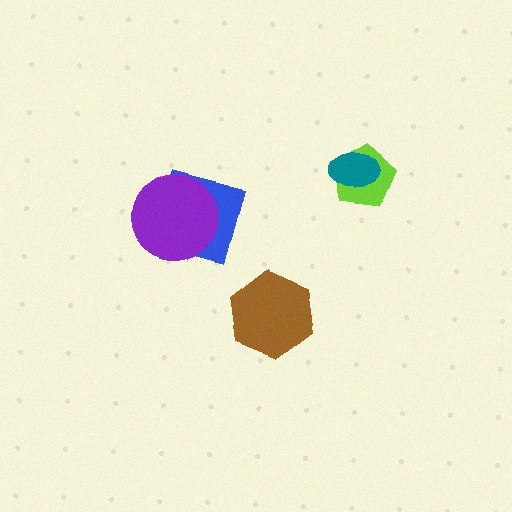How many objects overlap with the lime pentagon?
1 object overlaps with the lime pentagon.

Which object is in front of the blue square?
The purple circle is in front of the blue square.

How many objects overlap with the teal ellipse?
1 object overlaps with the teal ellipse.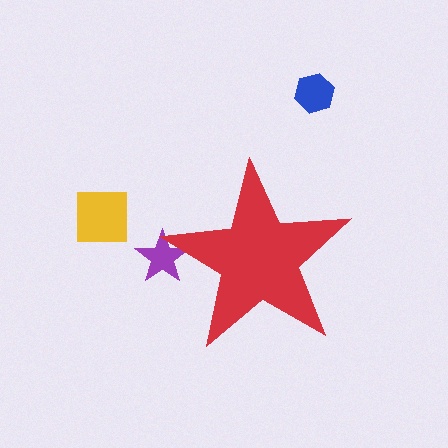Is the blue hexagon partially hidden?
No, the blue hexagon is fully visible.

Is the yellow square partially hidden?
No, the yellow square is fully visible.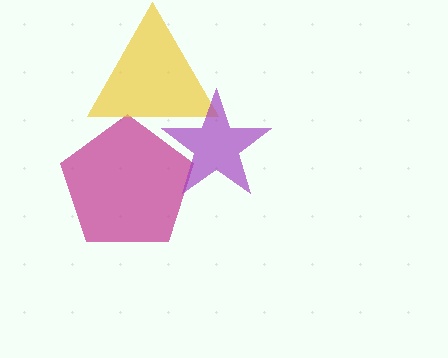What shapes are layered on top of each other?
The layered shapes are: a magenta pentagon, a yellow triangle, a purple star.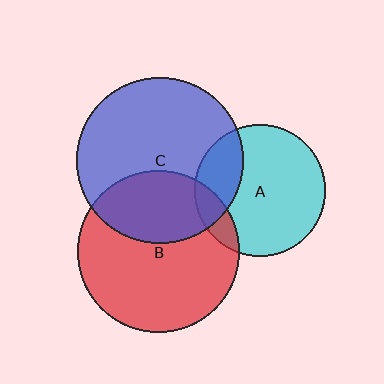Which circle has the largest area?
Circle C (blue).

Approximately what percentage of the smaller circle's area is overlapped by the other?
Approximately 35%.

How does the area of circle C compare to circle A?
Approximately 1.6 times.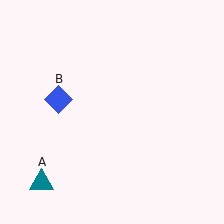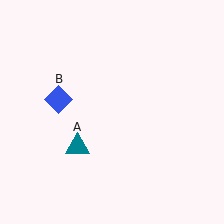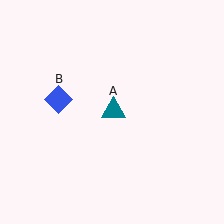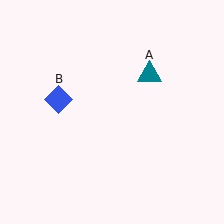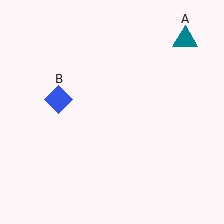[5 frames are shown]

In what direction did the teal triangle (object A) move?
The teal triangle (object A) moved up and to the right.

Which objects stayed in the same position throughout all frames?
Blue diamond (object B) remained stationary.